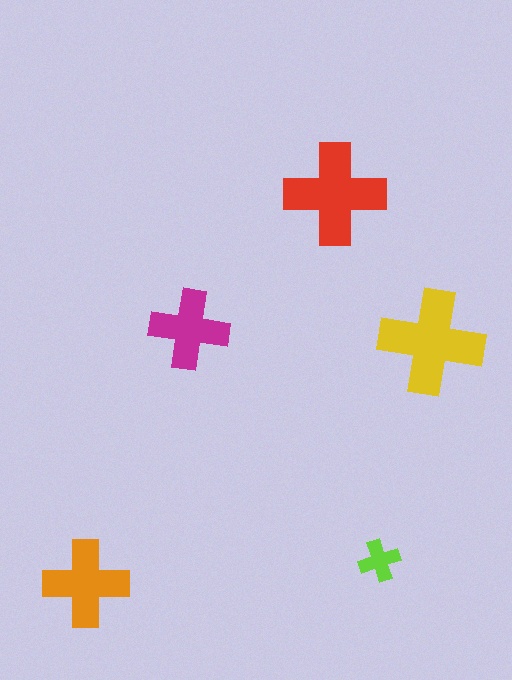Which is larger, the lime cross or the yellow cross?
The yellow one.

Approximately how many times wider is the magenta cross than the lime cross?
About 2 times wider.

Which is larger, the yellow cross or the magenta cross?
The yellow one.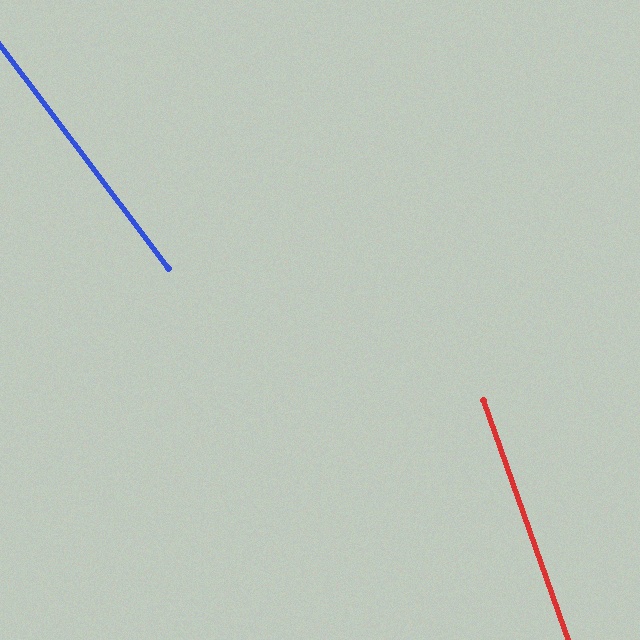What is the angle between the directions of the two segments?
Approximately 18 degrees.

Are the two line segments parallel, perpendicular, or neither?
Neither parallel nor perpendicular — they differ by about 18°.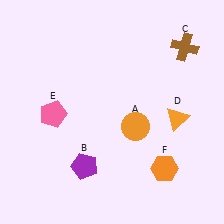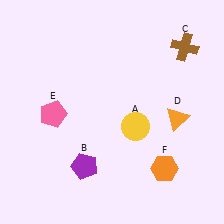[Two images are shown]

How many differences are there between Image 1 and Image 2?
There is 1 difference between the two images.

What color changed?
The circle (A) changed from orange in Image 1 to yellow in Image 2.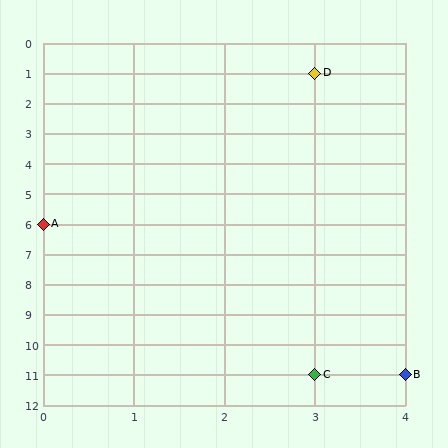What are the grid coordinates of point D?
Point D is at grid coordinates (3, 1).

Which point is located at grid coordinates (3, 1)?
Point D is at (3, 1).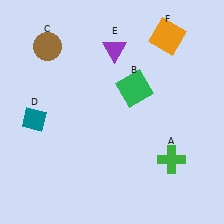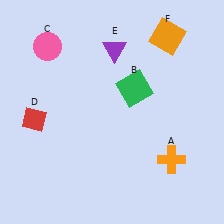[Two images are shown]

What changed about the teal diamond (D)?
In Image 1, D is teal. In Image 2, it changed to red.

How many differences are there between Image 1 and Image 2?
There are 3 differences between the two images.